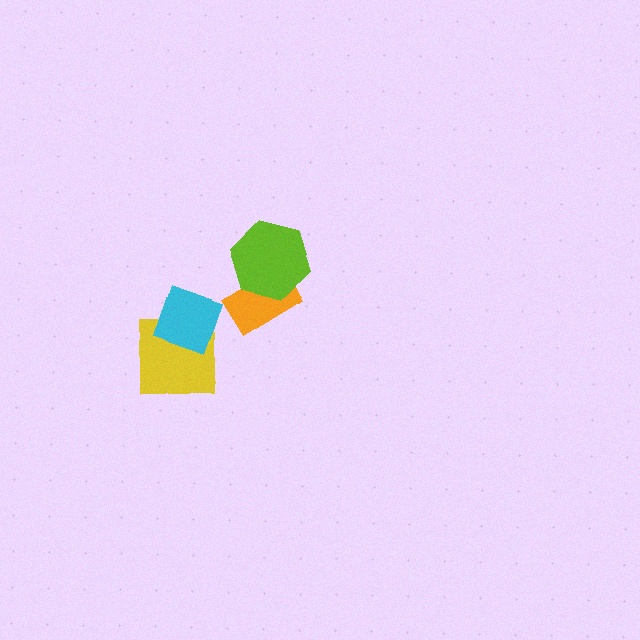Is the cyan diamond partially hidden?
No, no other shape covers it.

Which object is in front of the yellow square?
The cyan diamond is in front of the yellow square.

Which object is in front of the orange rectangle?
The lime hexagon is in front of the orange rectangle.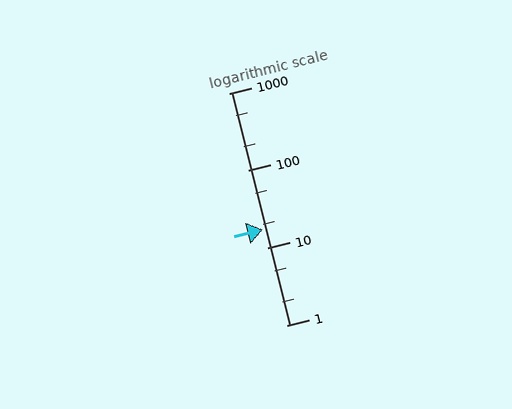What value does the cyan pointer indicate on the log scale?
The pointer indicates approximately 17.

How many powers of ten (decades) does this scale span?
The scale spans 3 decades, from 1 to 1000.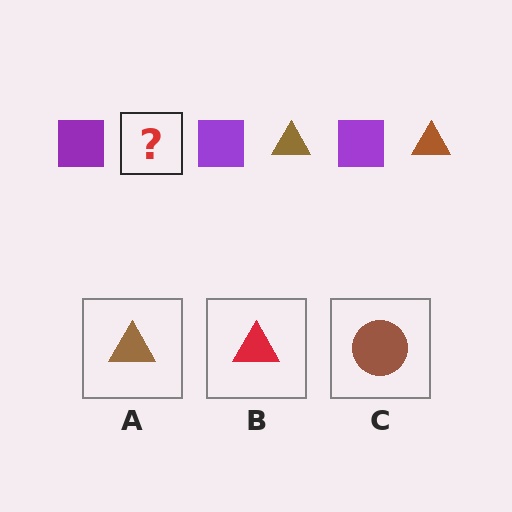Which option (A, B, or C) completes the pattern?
A.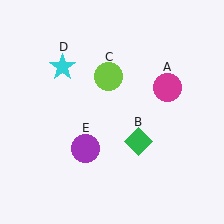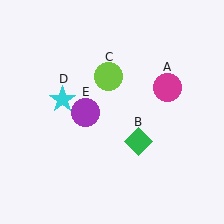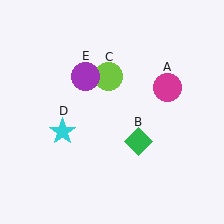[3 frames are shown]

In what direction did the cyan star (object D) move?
The cyan star (object D) moved down.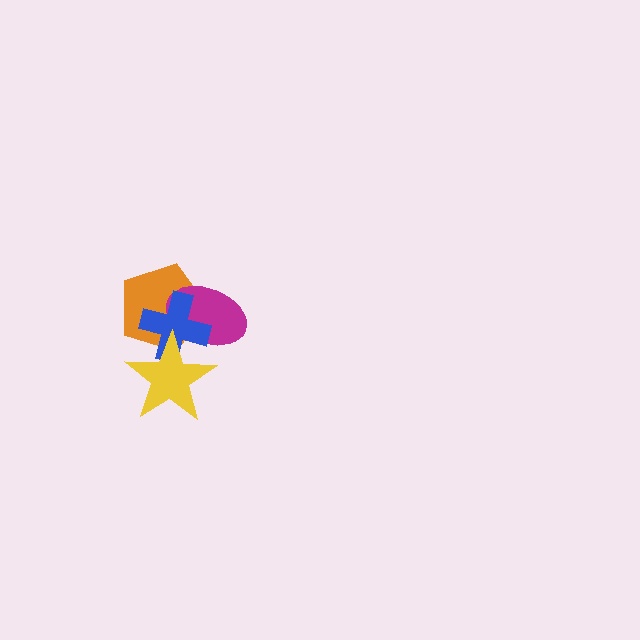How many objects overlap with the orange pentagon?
3 objects overlap with the orange pentagon.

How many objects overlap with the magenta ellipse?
3 objects overlap with the magenta ellipse.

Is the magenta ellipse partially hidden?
Yes, it is partially covered by another shape.